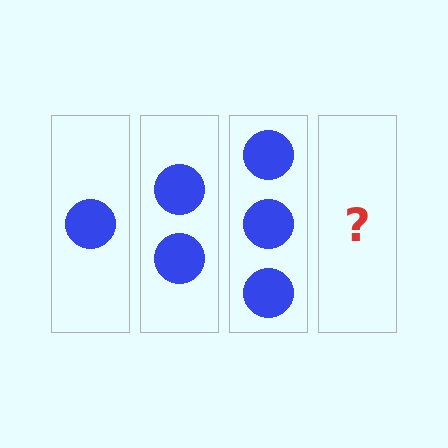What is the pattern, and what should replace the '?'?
The pattern is that each step adds one more circle. The '?' should be 4 circles.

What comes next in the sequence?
The next element should be 4 circles.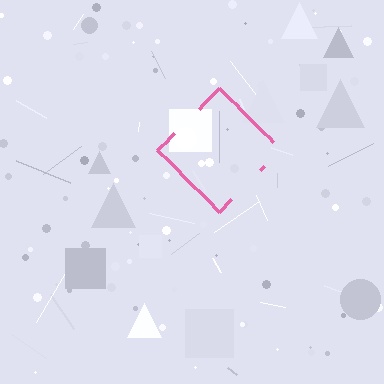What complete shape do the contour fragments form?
The contour fragments form a diamond.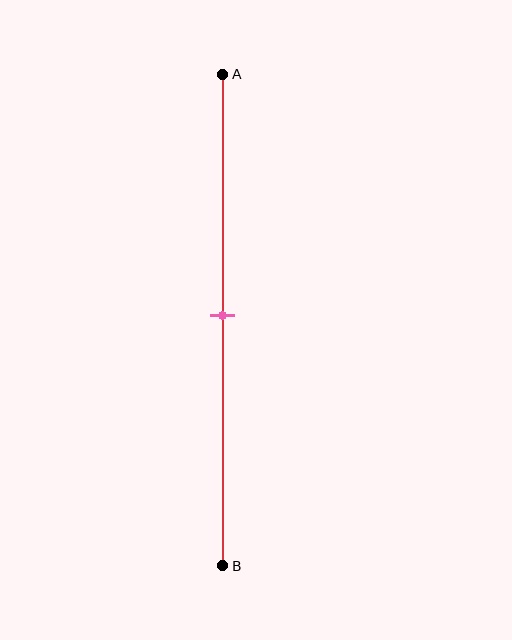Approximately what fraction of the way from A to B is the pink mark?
The pink mark is approximately 50% of the way from A to B.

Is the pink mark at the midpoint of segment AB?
Yes, the mark is approximately at the midpoint.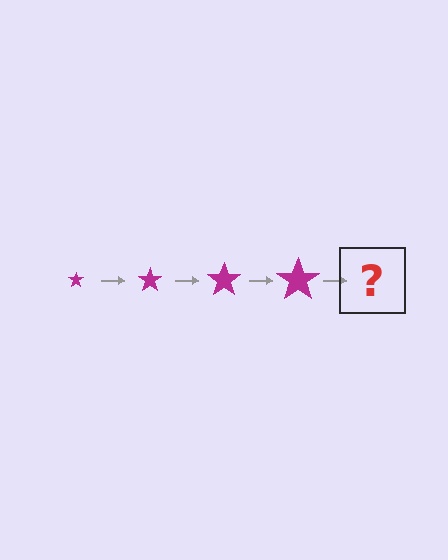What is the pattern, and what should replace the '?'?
The pattern is that the star gets progressively larger each step. The '?' should be a magenta star, larger than the previous one.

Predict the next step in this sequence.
The next step is a magenta star, larger than the previous one.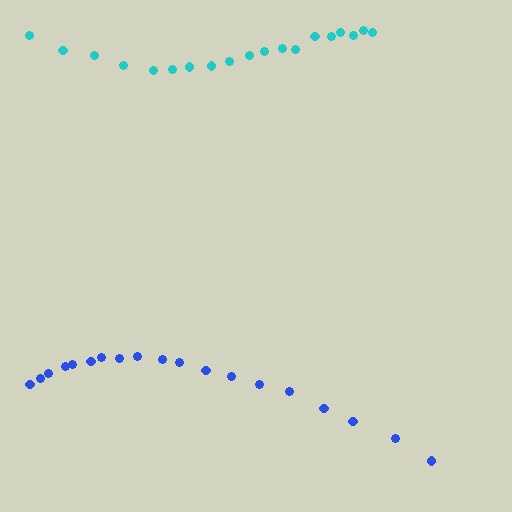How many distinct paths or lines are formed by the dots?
There are 2 distinct paths.